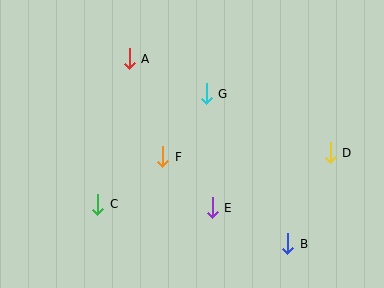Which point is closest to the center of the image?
Point F at (163, 157) is closest to the center.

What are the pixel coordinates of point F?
Point F is at (163, 157).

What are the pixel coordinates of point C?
Point C is at (98, 204).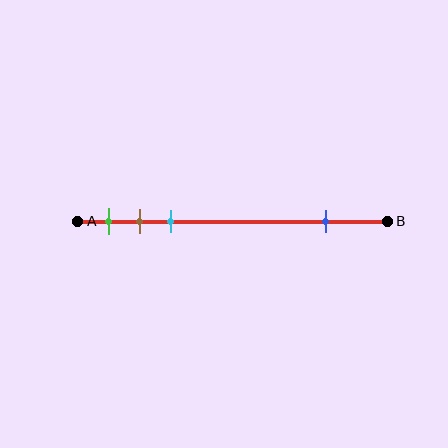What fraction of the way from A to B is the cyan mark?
The cyan mark is approximately 30% (0.3) of the way from A to B.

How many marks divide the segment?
There are 4 marks dividing the segment.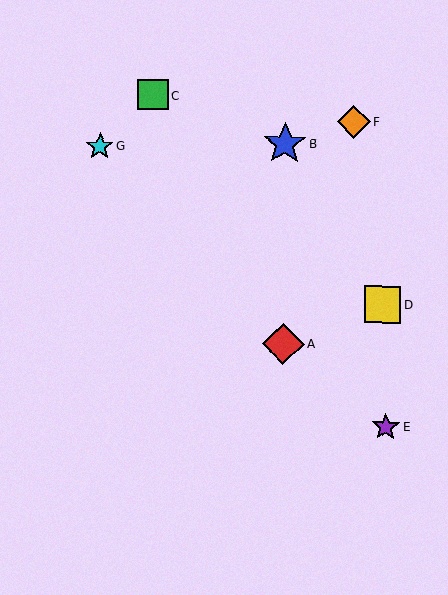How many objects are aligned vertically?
2 objects (A, B) are aligned vertically.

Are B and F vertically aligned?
No, B is at x≈285 and F is at x≈354.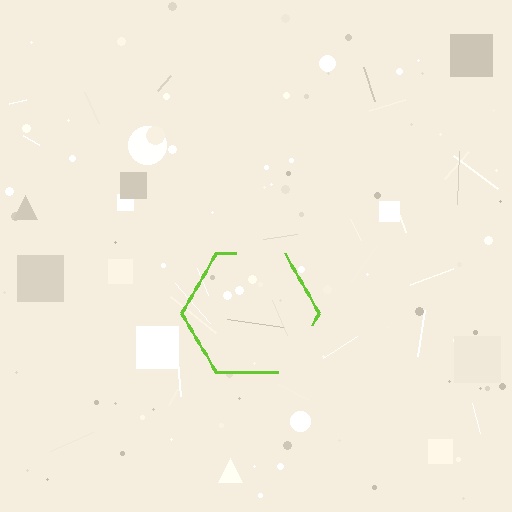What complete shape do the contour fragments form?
The contour fragments form a hexagon.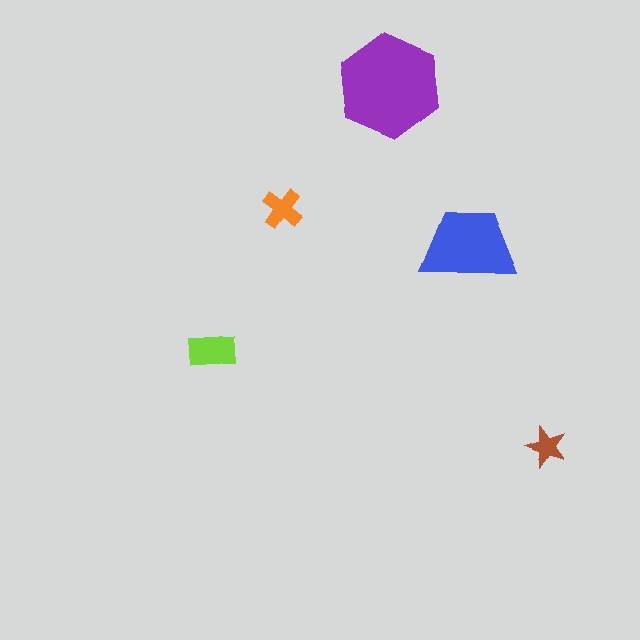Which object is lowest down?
The brown star is bottommost.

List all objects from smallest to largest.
The brown star, the orange cross, the lime rectangle, the blue trapezoid, the purple hexagon.